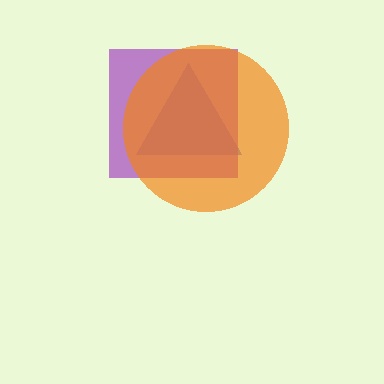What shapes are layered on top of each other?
The layered shapes are: a blue triangle, a purple square, an orange circle.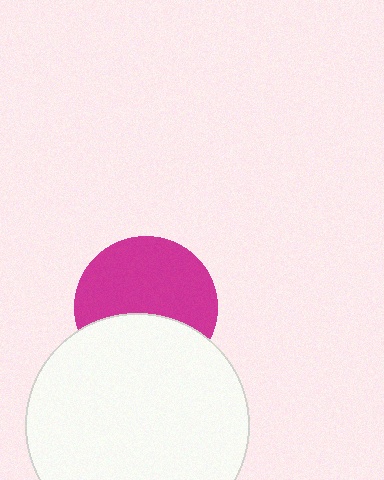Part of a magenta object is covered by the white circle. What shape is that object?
It is a circle.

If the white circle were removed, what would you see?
You would see the complete magenta circle.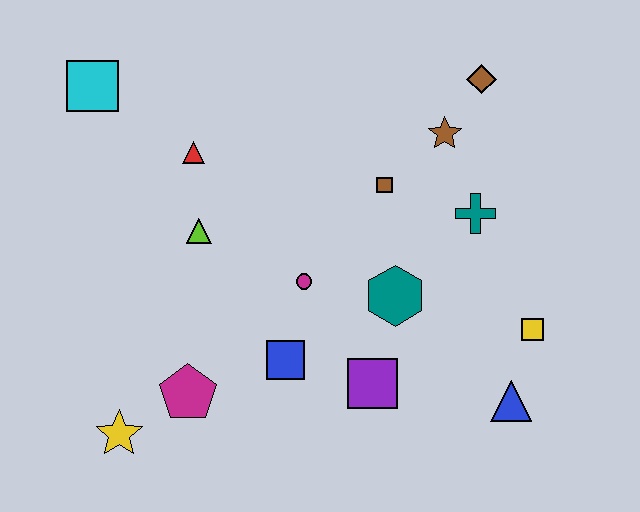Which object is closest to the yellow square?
The blue triangle is closest to the yellow square.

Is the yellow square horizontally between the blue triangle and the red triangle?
No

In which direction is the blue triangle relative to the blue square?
The blue triangle is to the right of the blue square.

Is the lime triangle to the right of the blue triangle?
No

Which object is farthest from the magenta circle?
The cyan square is farthest from the magenta circle.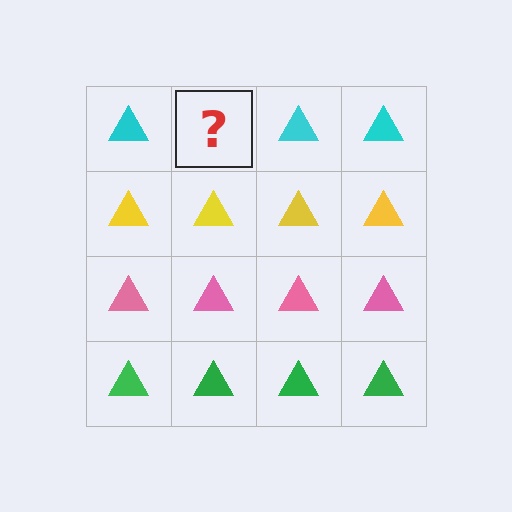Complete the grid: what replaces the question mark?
The question mark should be replaced with a cyan triangle.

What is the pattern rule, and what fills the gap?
The rule is that each row has a consistent color. The gap should be filled with a cyan triangle.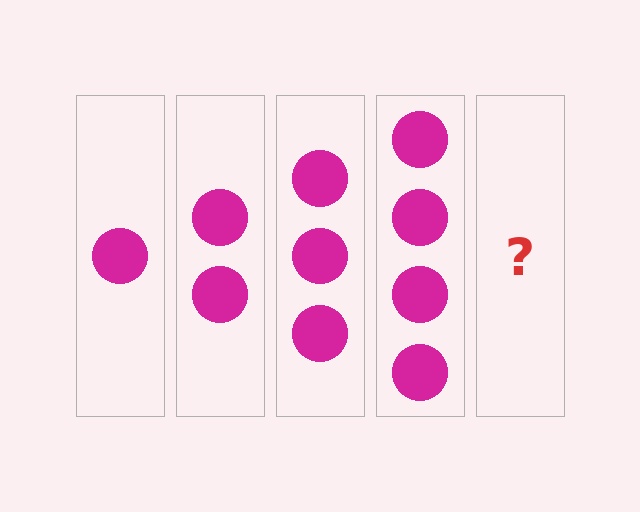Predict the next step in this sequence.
The next step is 5 circles.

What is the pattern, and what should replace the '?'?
The pattern is that each step adds one more circle. The '?' should be 5 circles.